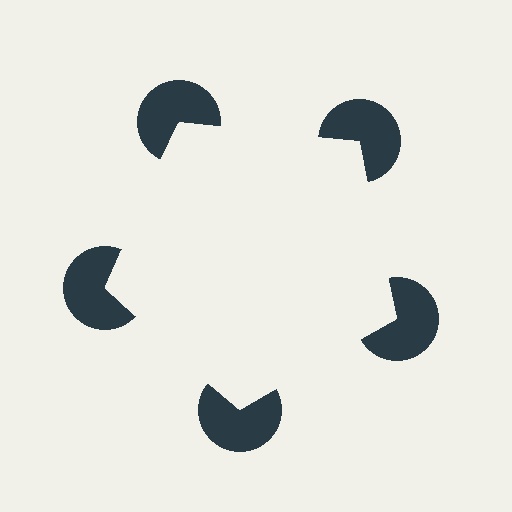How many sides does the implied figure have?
5 sides.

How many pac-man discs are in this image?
There are 5 — one at each vertex of the illusory pentagon.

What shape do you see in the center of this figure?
An illusory pentagon — its edges are inferred from the aligned wedge cuts in the pac-man discs, not physically drawn.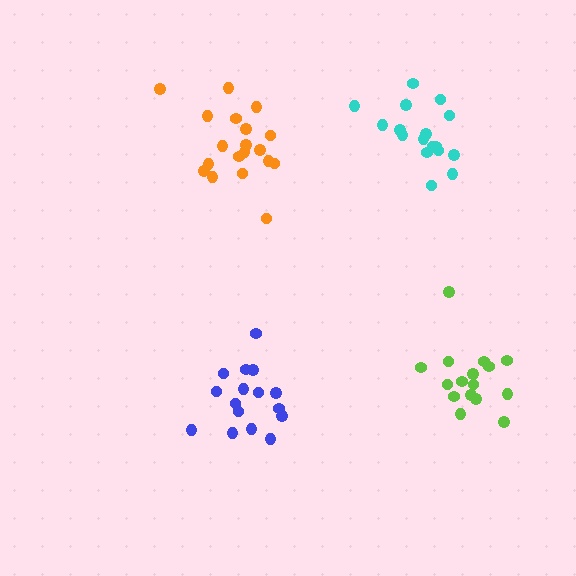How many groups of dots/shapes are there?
There are 4 groups.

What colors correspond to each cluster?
The clusters are colored: lime, blue, cyan, orange.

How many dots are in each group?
Group 1: 16 dots, Group 2: 16 dots, Group 3: 17 dots, Group 4: 19 dots (68 total).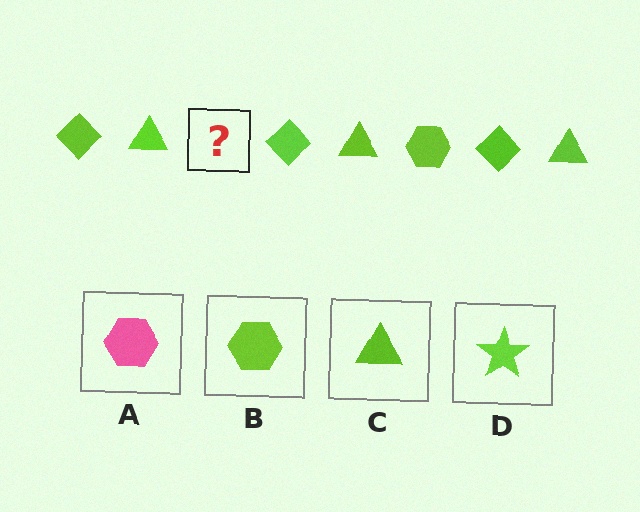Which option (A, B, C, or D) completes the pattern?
B.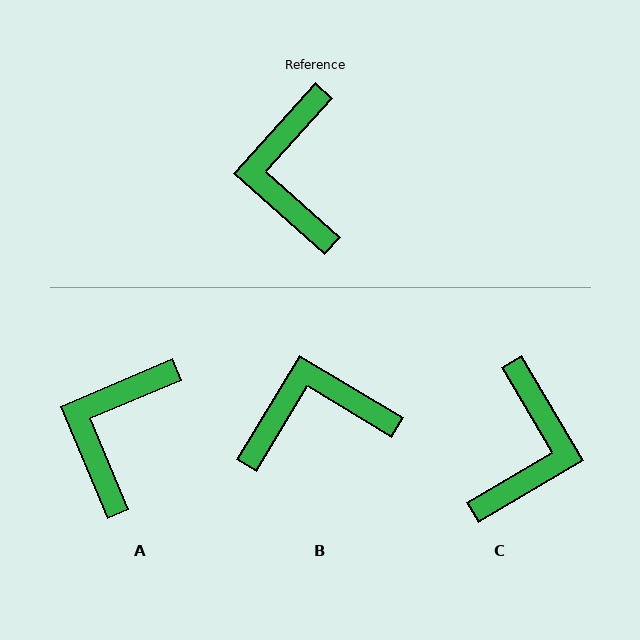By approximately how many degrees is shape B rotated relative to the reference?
Approximately 79 degrees clockwise.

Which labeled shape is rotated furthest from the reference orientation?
C, about 162 degrees away.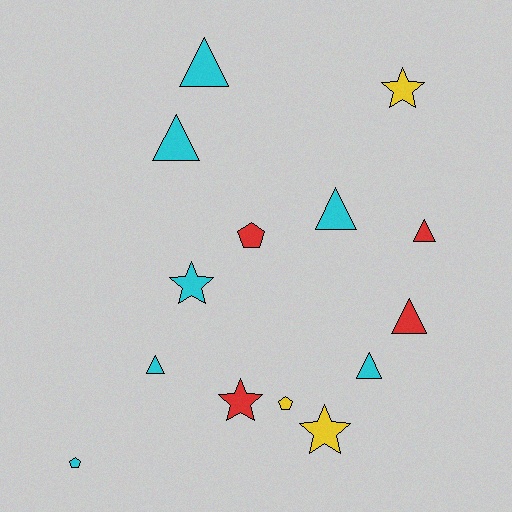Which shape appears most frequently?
Triangle, with 7 objects.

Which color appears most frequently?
Cyan, with 7 objects.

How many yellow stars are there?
There are 2 yellow stars.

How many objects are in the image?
There are 14 objects.